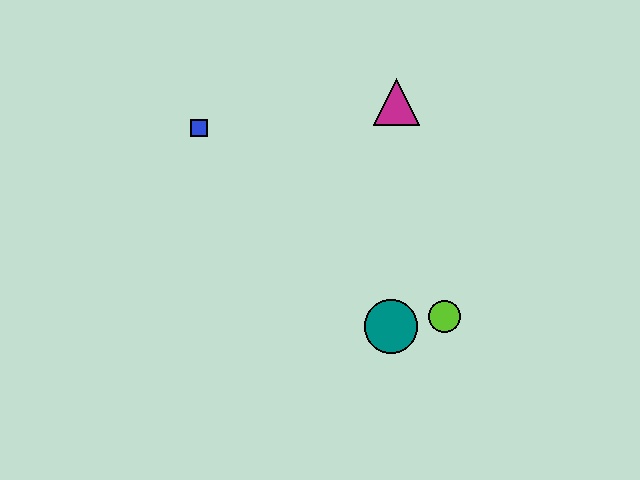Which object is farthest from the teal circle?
The blue square is farthest from the teal circle.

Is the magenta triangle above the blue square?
Yes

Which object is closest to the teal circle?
The lime circle is closest to the teal circle.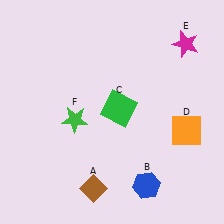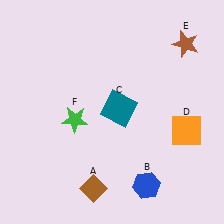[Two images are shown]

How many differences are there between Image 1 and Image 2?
There are 2 differences between the two images.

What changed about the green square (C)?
In Image 1, C is green. In Image 2, it changed to teal.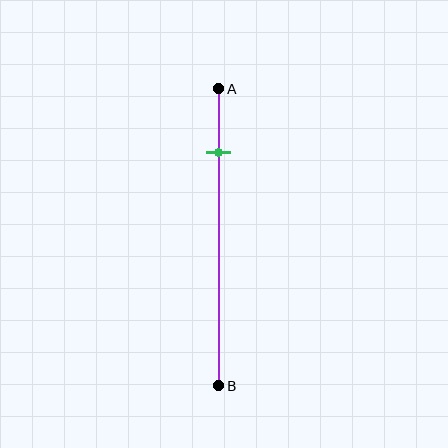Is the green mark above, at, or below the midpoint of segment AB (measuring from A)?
The green mark is above the midpoint of segment AB.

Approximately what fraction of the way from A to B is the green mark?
The green mark is approximately 20% of the way from A to B.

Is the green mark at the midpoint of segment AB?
No, the mark is at about 20% from A, not at the 50% midpoint.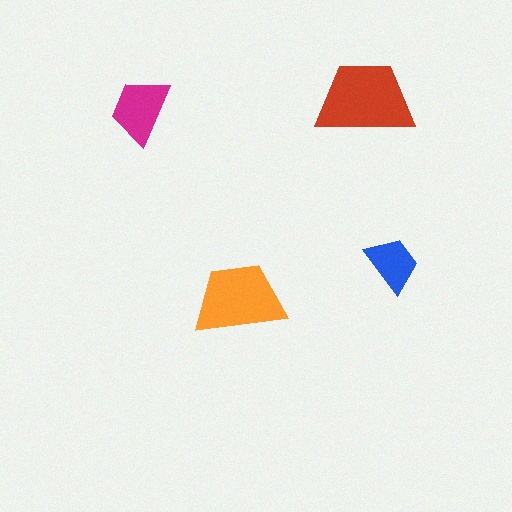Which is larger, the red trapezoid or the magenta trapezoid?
The red one.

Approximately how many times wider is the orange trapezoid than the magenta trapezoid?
About 1.5 times wider.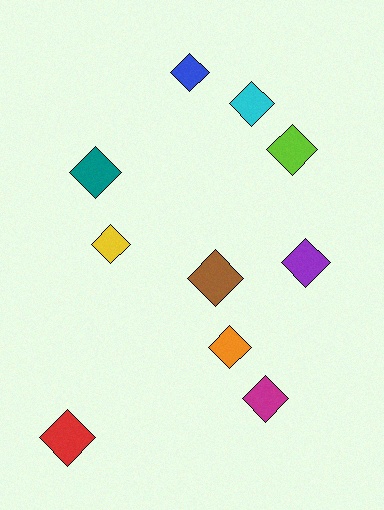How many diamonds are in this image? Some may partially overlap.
There are 10 diamonds.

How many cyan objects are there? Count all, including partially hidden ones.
There is 1 cyan object.